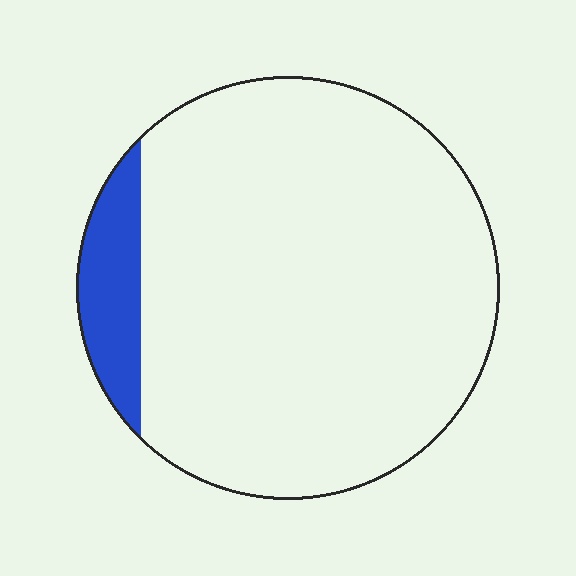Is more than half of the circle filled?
No.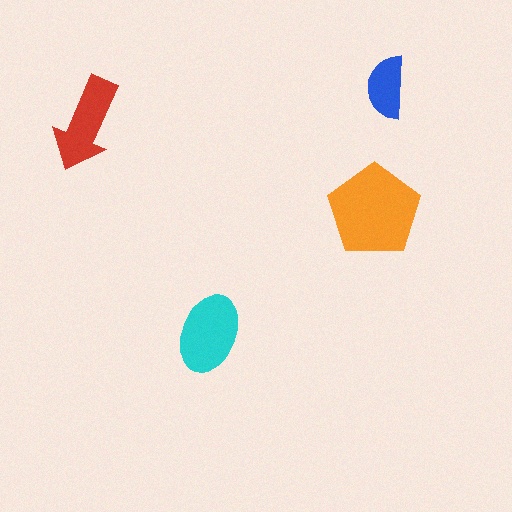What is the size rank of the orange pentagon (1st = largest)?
1st.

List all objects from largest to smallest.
The orange pentagon, the cyan ellipse, the red arrow, the blue semicircle.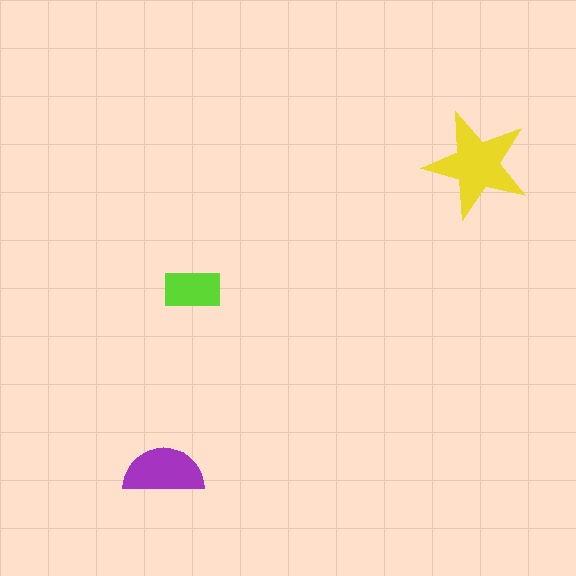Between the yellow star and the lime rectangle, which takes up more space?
The yellow star.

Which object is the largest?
The yellow star.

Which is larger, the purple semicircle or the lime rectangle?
The purple semicircle.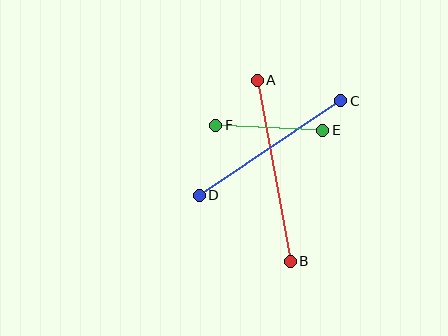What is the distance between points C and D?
The distance is approximately 170 pixels.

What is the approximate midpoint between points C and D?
The midpoint is at approximately (270, 148) pixels.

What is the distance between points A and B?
The distance is approximately 184 pixels.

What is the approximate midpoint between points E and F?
The midpoint is at approximately (269, 128) pixels.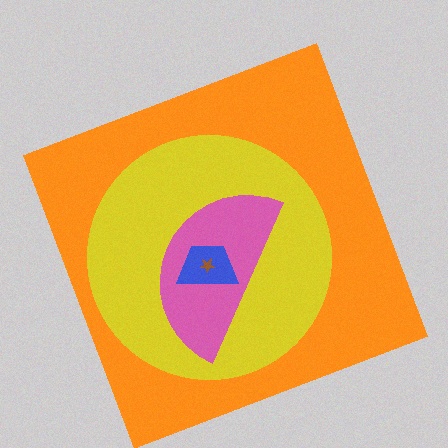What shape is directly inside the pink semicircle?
The blue trapezoid.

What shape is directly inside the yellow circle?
The pink semicircle.